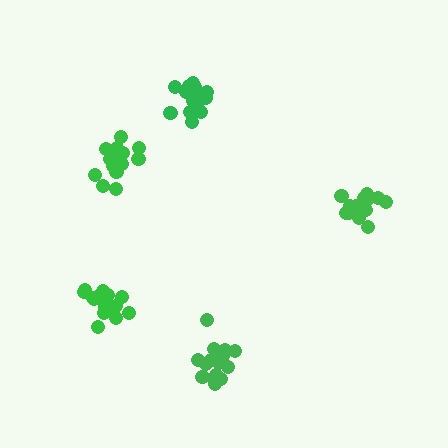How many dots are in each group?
Group 1: 18 dots, Group 2: 16 dots, Group 3: 17 dots, Group 4: 17 dots, Group 5: 18 dots (86 total).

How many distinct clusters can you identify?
There are 5 distinct clusters.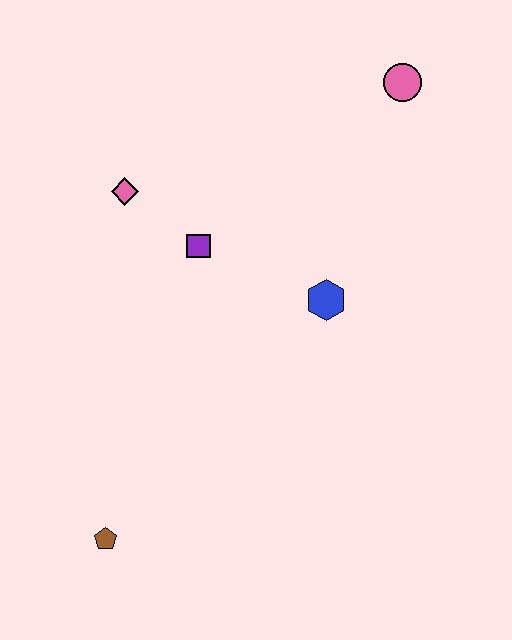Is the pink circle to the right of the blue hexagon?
Yes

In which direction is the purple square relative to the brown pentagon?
The purple square is above the brown pentagon.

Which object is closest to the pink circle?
The blue hexagon is closest to the pink circle.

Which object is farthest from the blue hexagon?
The brown pentagon is farthest from the blue hexagon.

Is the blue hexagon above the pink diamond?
No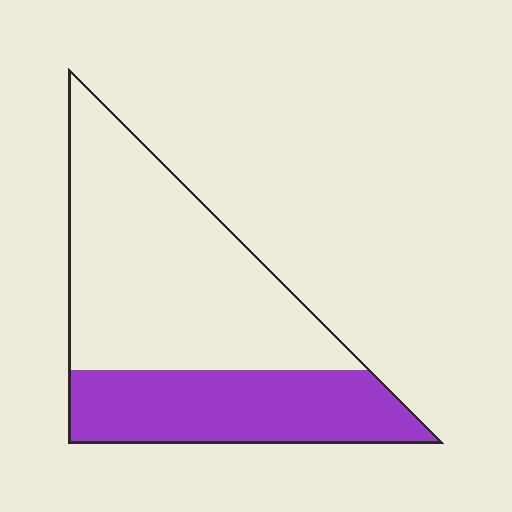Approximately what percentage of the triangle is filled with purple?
Approximately 35%.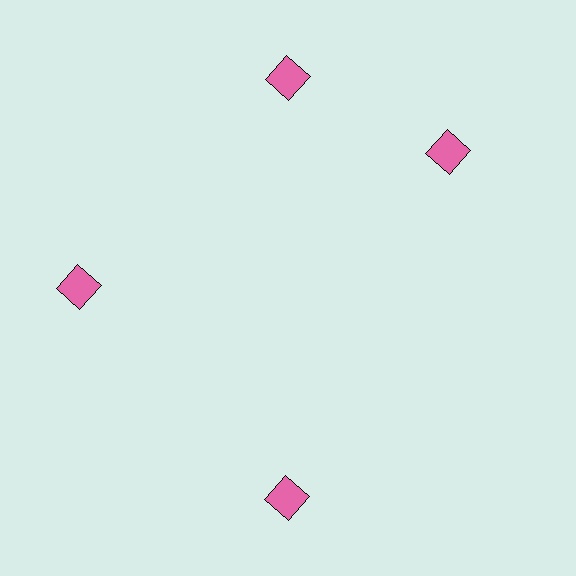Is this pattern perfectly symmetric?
No. The 4 pink diamonds are arranged in a ring, but one element near the 3 o'clock position is rotated out of alignment along the ring, breaking the 4-fold rotational symmetry.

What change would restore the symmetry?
The symmetry would be restored by rotating it back into even spacing with its neighbors so that all 4 diamonds sit at equal angles and equal distance from the center.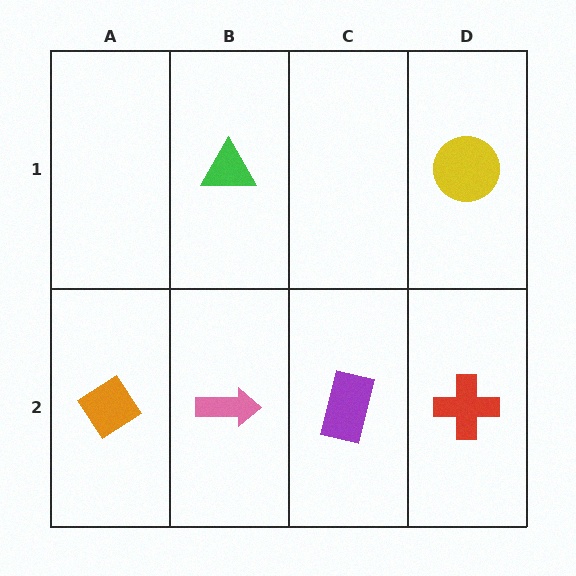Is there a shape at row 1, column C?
No, that cell is empty.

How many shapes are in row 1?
2 shapes.